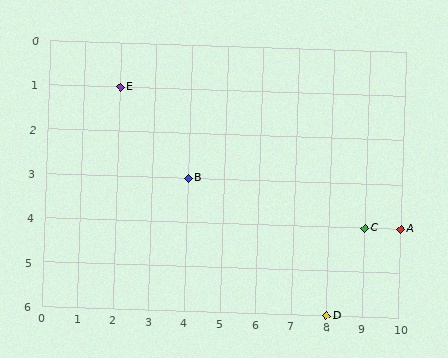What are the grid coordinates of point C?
Point C is at grid coordinates (9, 4).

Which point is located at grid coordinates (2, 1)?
Point E is at (2, 1).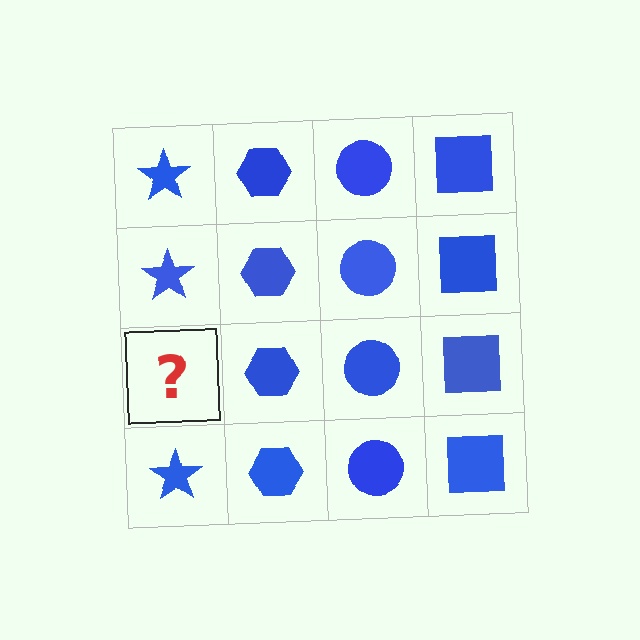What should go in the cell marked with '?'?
The missing cell should contain a blue star.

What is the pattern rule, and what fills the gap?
The rule is that each column has a consistent shape. The gap should be filled with a blue star.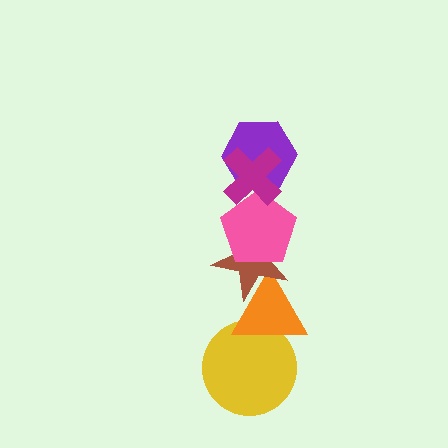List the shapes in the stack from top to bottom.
From top to bottom: the magenta cross, the purple hexagon, the pink pentagon, the brown star, the orange triangle, the yellow circle.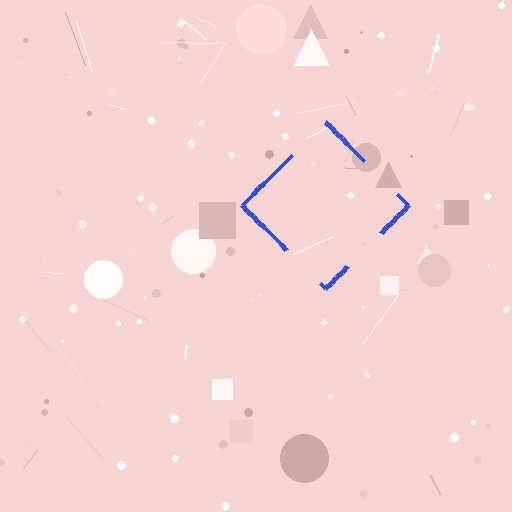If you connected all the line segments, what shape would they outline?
They would outline a diamond.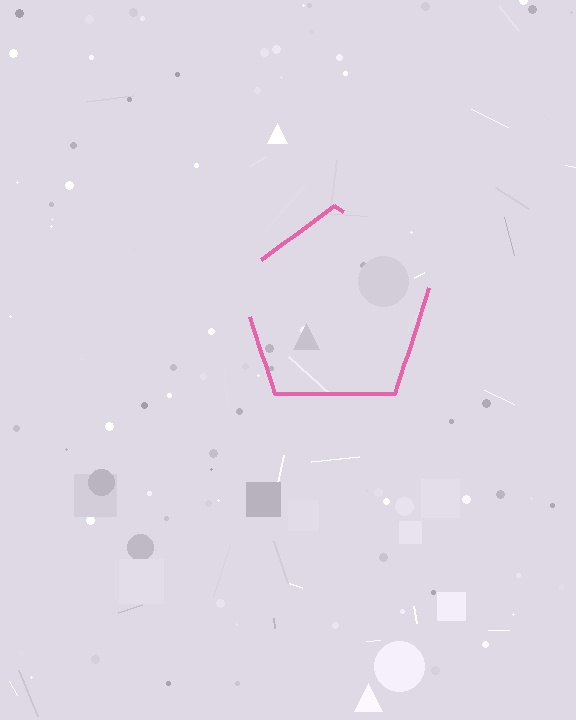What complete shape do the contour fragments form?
The contour fragments form a pentagon.